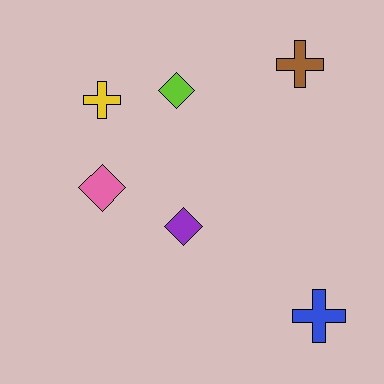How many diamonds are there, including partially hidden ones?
There are 3 diamonds.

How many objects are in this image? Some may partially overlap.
There are 6 objects.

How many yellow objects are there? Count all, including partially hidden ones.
There is 1 yellow object.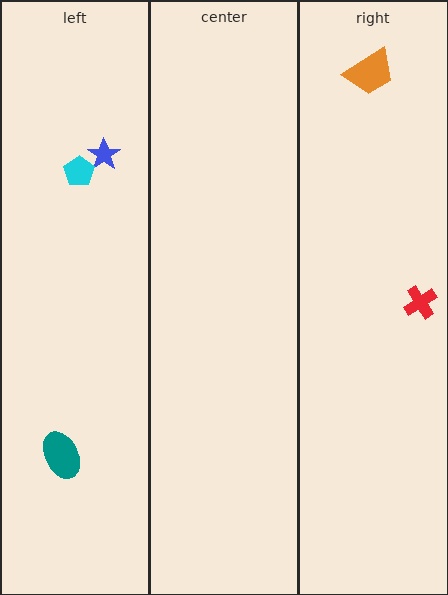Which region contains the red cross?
The right region.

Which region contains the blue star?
The left region.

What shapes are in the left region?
The blue star, the teal ellipse, the cyan pentagon.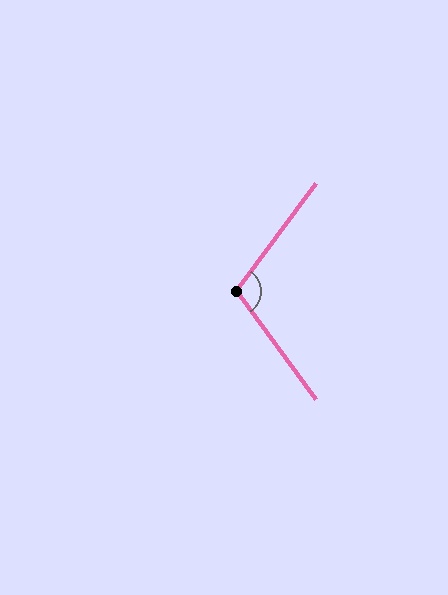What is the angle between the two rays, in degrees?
Approximately 107 degrees.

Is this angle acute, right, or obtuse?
It is obtuse.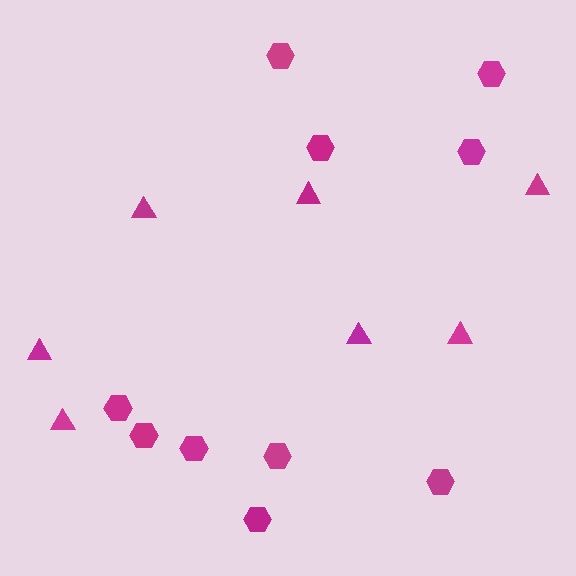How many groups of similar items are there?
There are 2 groups: one group of triangles (7) and one group of hexagons (10).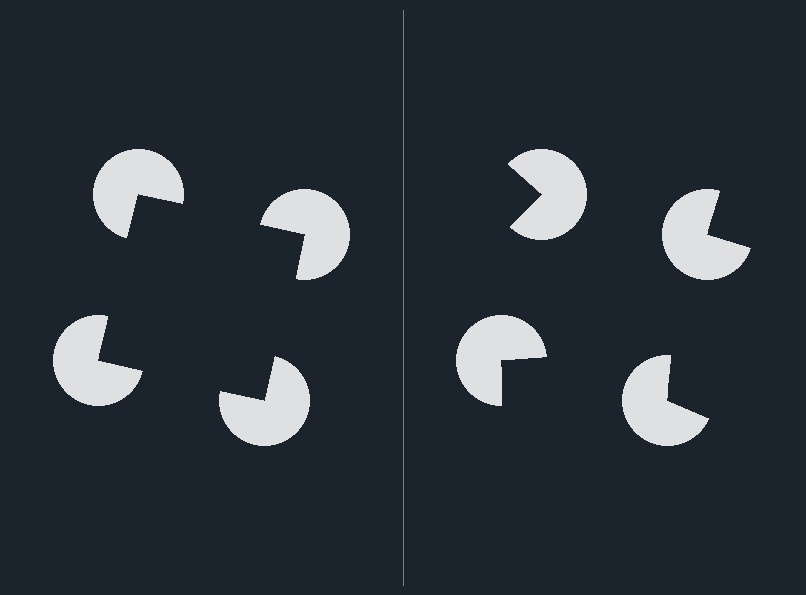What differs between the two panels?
The pac-man discs are positioned identically on both sides; only the wedge orientations differ. On the left they align to a square; on the right they are misaligned.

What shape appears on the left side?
An illusory square.